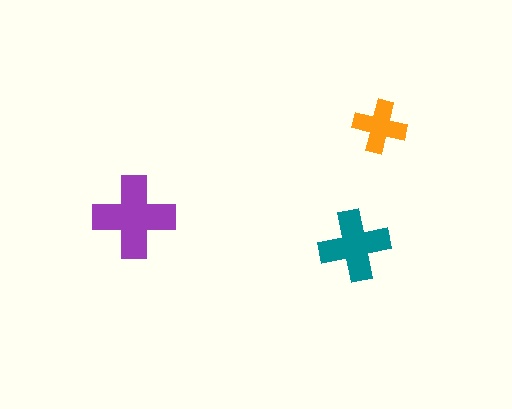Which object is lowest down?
The teal cross is bottommost.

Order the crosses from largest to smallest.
the purple one, the teal one, the orange one.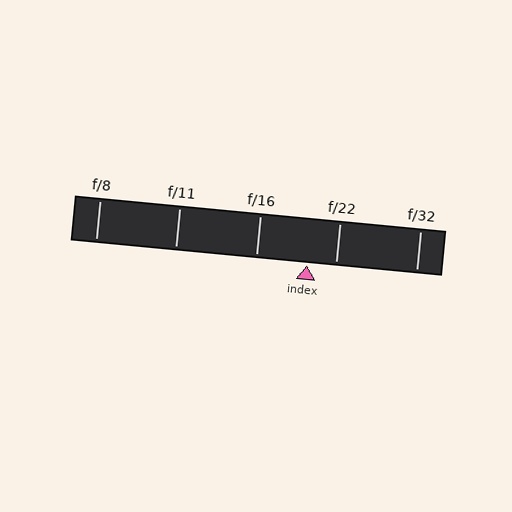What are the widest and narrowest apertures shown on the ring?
The widest aperture shown is f/8 and the narrowest is f/32.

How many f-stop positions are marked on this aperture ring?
There are 5 f-stop positions marked.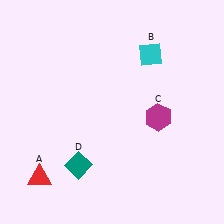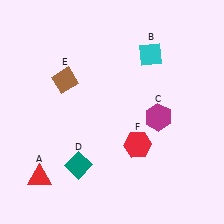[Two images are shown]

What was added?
A brown diamond (E), a red hexagon (F) were added in Image 2.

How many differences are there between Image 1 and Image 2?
There are 2 differences between the two images.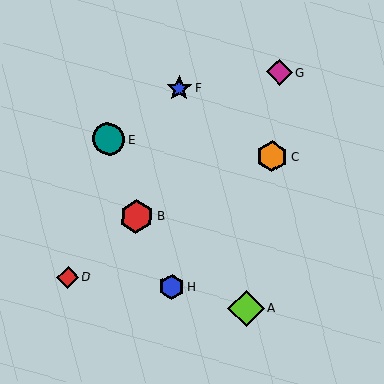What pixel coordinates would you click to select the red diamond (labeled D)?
Click at (68, 277) to select the red diamond D.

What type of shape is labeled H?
Shape H is a blue hexagon.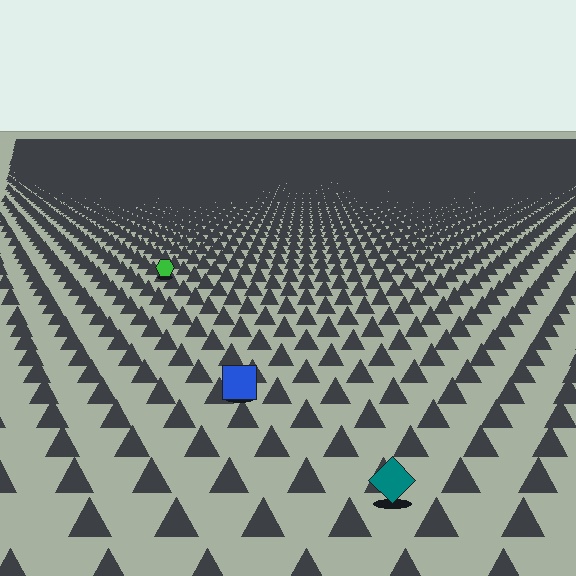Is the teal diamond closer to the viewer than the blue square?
Yes. The teal diamond is closer — you can tell from the texture gradient: the ground texture is coarser near it.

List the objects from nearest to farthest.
From nearest to farthest: the teal diamond, the blue square, the green hexagon.